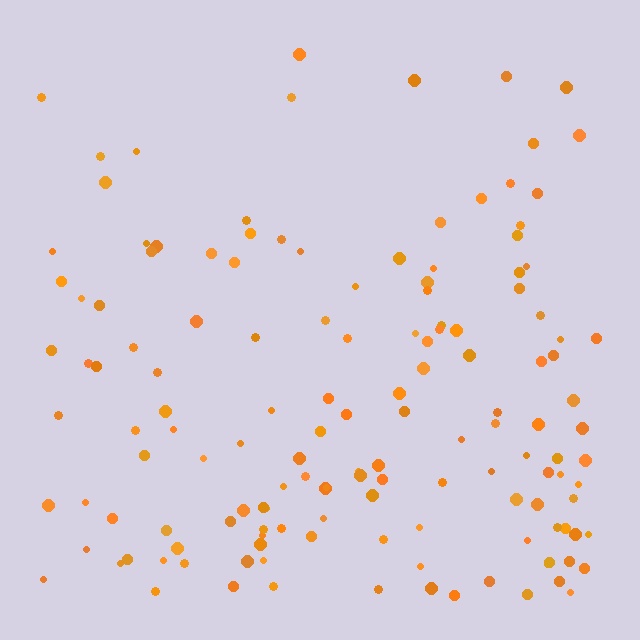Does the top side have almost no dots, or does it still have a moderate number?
Still a moderate number, just noticeably fewer than the bottom.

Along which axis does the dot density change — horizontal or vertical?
Vertical.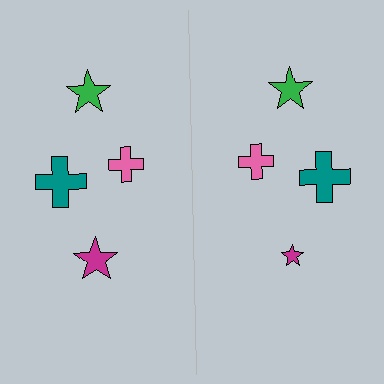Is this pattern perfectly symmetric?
No, the pattern is not perfectly symmetric. The magenta star on the right side has a different size than its mirror counterpart.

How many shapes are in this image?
There are 8 shapes in this image.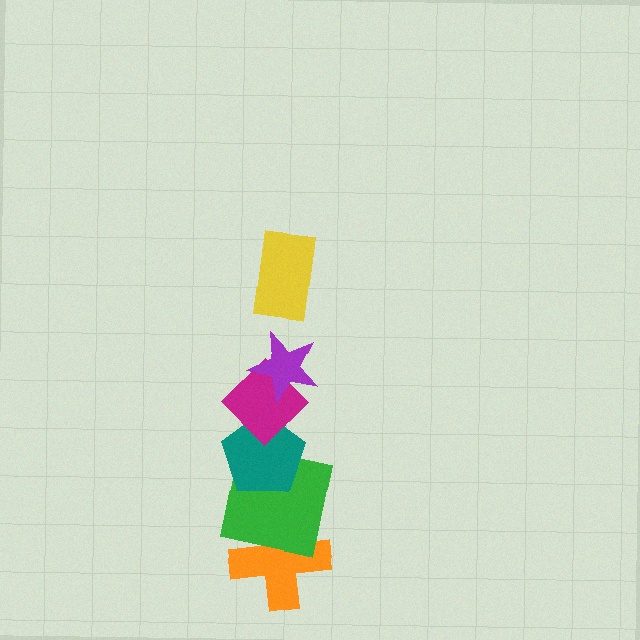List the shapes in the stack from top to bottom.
From top to bottom: the yellow rectangle, the purple star, the magenta diamond, the teal pentagon, the green square, the orange cross.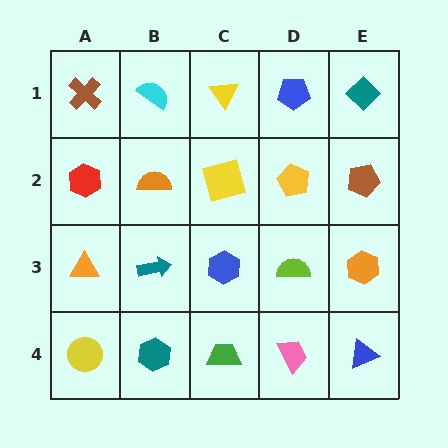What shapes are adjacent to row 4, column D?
A lime semicircle (row 3, column D), a green trapezoid (row 4, column C), a blue triangle (row 4, column E).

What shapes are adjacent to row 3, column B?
An orange semicircle (row 2, column B), a teal hexagon (row 4, column B), an orange triangle (row 3, column A), a blue hexagon (row 3, column C).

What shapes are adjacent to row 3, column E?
A brown pentagon (row 2, column E), a blue triangle (row 4, column E), a lime semicircle (row 3, column D).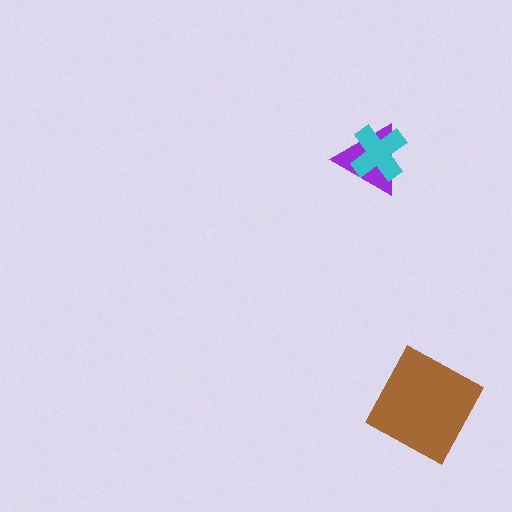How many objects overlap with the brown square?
0 objects overlap with the brown square.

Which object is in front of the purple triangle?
The cyan cross is in front of the purple triangle.